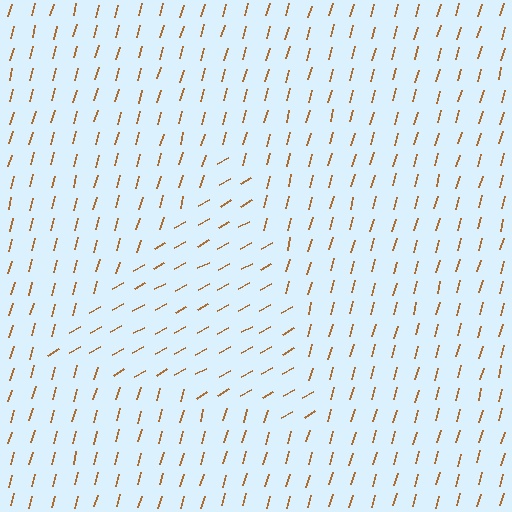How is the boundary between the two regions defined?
The boundary is defined purely by a change in line orientation (approximately 45 degrees difference). All lines are the same color and thickness.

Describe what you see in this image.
The image is filled with small brown line segments. A triangle region in the image has lines oriented differently from the surrounding lines, creating a visible texture boundary.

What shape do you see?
I see a triangle.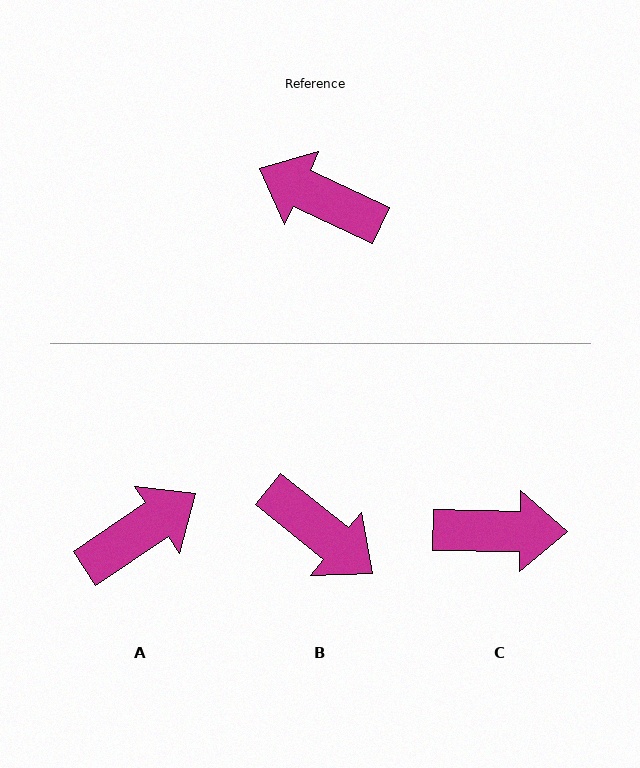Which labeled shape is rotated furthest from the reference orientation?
B, about 166 degrees away.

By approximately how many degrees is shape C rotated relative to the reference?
Approximately 156 degrees clockwise.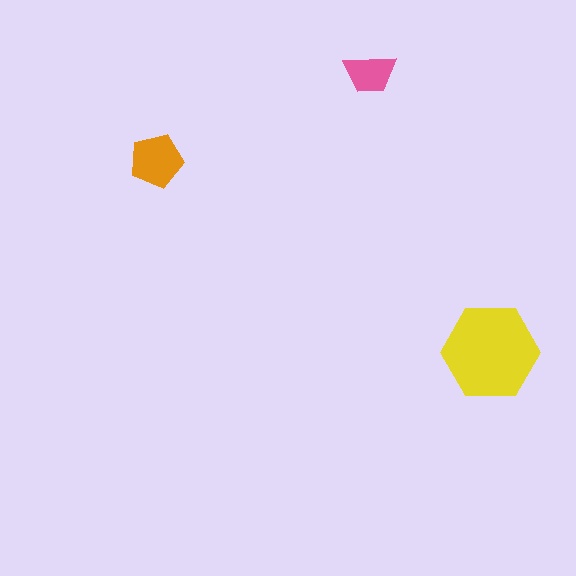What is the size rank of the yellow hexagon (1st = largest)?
1st.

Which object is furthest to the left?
The orange pentagon is leftmost.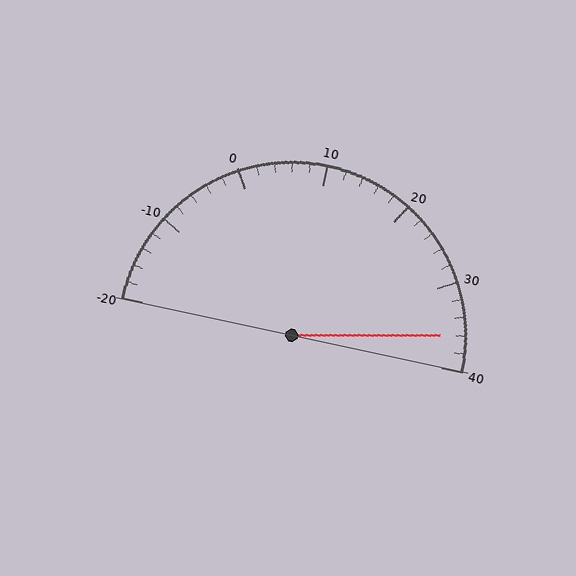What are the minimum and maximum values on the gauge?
The gauge ranges from -20 to 40.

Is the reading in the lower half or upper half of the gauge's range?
The reading is in the upper half of the range (-20 to 40).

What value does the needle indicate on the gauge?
The needle indicates approximately 36.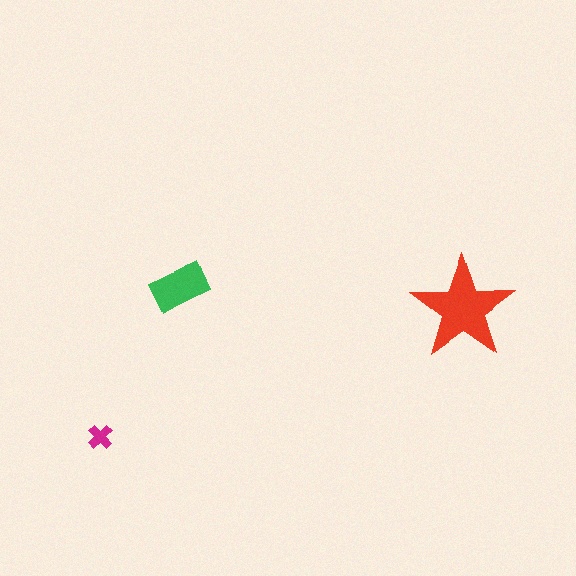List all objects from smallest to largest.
The magenta cross, the green rectangle, the red star.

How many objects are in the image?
There are 3 objects in the image.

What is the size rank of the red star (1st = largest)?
1st.